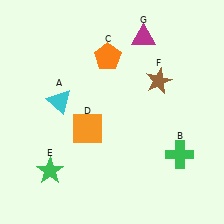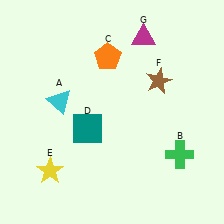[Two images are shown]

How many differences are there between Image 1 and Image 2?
There are 2 differences between the two images.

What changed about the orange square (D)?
In Image 1, D is orange. In Image 2, it changed to teal.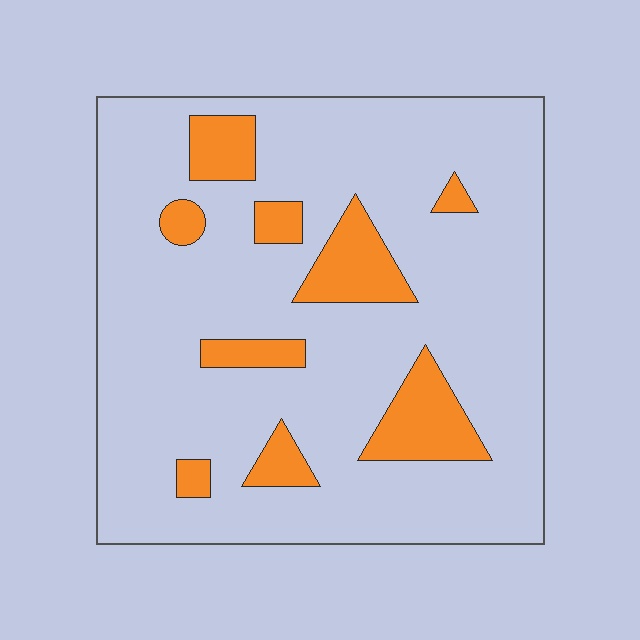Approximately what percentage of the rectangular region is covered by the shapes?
Approximately 15%.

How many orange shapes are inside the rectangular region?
9.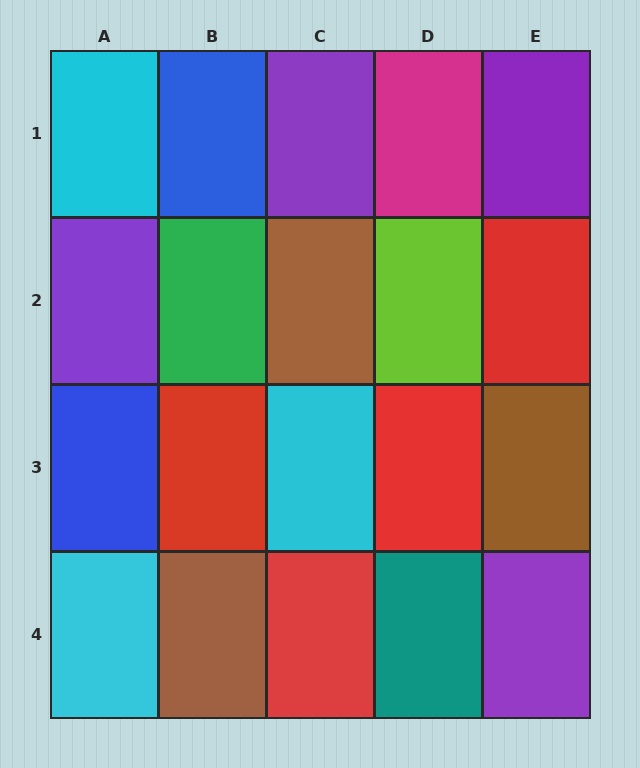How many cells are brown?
3 cells are brown.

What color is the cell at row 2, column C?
Brown.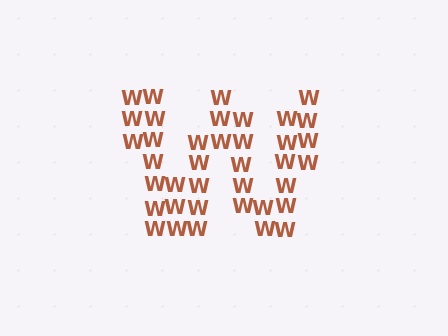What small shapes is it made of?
It is made of small letter W's.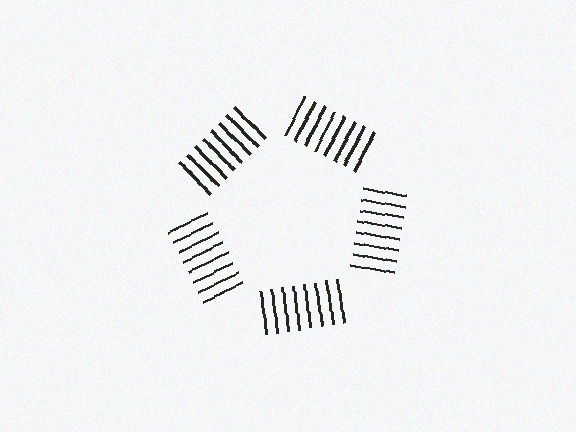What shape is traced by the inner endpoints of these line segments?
An illusory pentagon — the line segments terminate on its edges but no continuous stroke is drawn.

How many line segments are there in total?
40 — 8 along each of the 5 edges.